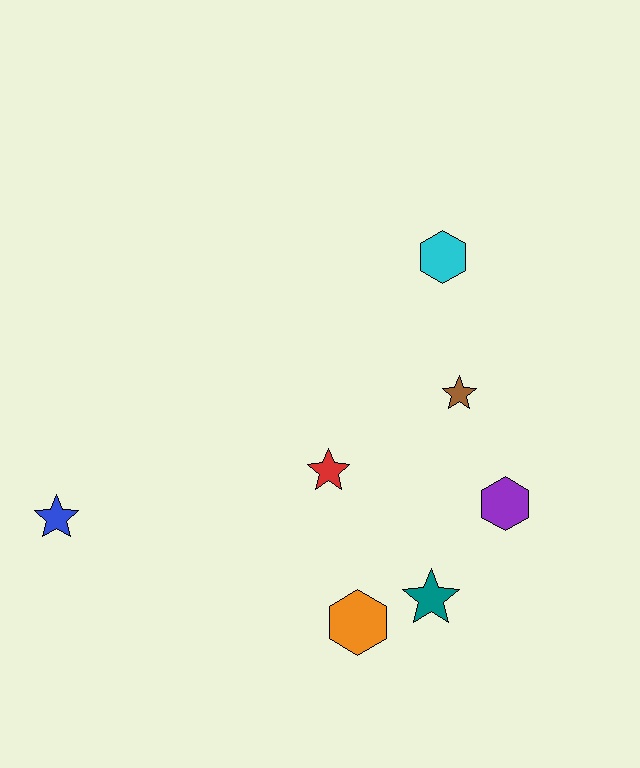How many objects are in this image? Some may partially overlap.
There are 7 objects.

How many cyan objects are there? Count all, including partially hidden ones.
There is 1 cyan object.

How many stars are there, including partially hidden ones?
There are 4 stars.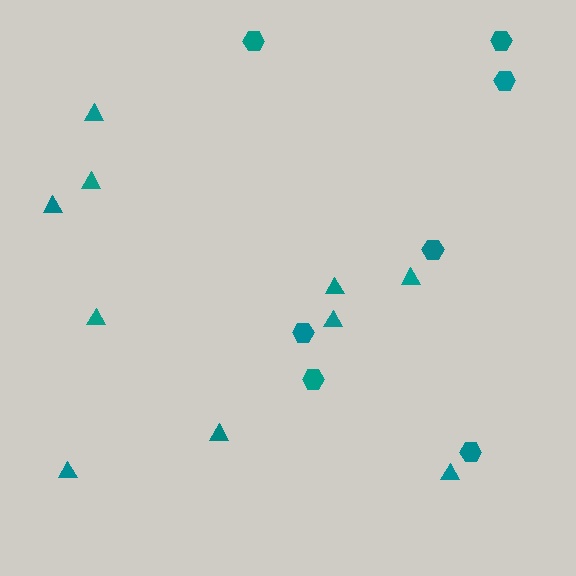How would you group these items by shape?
There are 2 groups: one group of triangles (10) and one group of hexagons (7).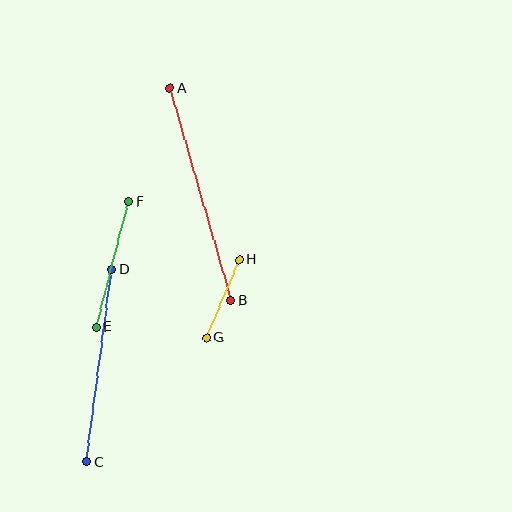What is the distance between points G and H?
The distance is approximately 85 pixels.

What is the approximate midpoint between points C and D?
The midpoint is at approximately (99, 366) pixels.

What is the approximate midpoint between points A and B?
The midpoint is at approximately (200, 194) pixels.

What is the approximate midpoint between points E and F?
The midpoint is at approximately (113, 264) pixels.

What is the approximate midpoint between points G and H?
The midpoint is at approximately (223, 299) pixels.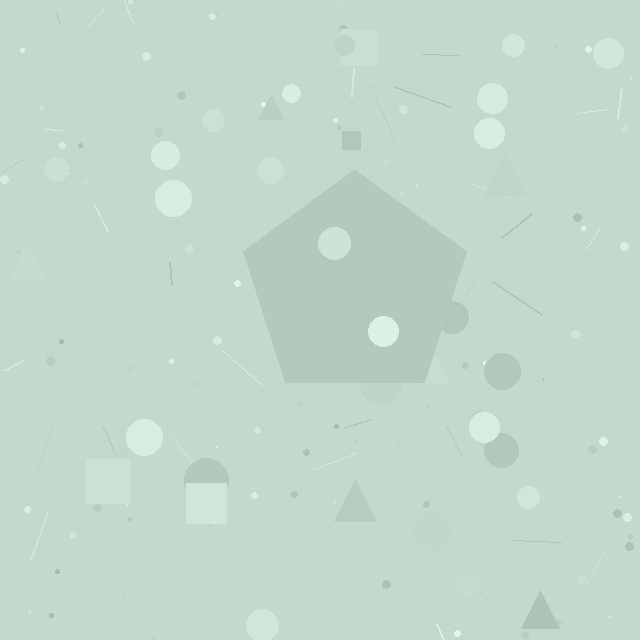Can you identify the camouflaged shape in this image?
The camouflaged shape is a pentagon.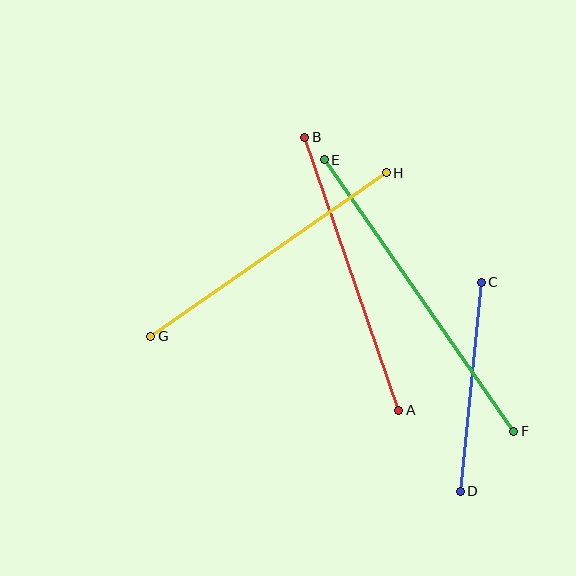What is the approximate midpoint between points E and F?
The midpoint is at approximately (419, 296) pixels.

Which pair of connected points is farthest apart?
Points E and F are farthest apart.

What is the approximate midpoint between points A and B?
The midpoint is at approximately (352, 274) pixels.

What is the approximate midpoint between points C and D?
The midpoint is at approximately (471, 387) pixels.